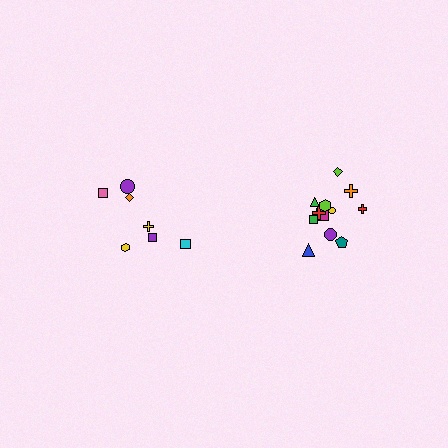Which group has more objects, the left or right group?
The right group.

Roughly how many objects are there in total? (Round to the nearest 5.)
Roughly 20 objects in total.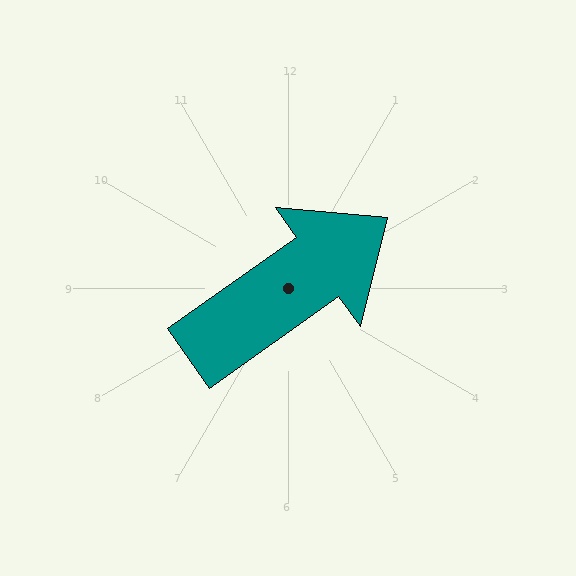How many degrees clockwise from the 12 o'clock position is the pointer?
Approximately 55 degrees.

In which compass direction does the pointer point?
Northeast.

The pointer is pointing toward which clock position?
Roughly 2 o'clock.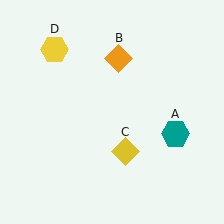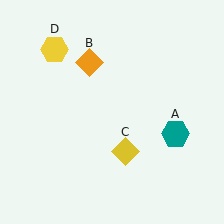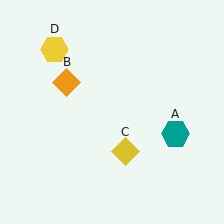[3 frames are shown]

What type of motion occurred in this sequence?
The orange diamond (object B) rotated counterclockwise around the center of the scene.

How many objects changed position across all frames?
1 object changed position: orange diamond (object B).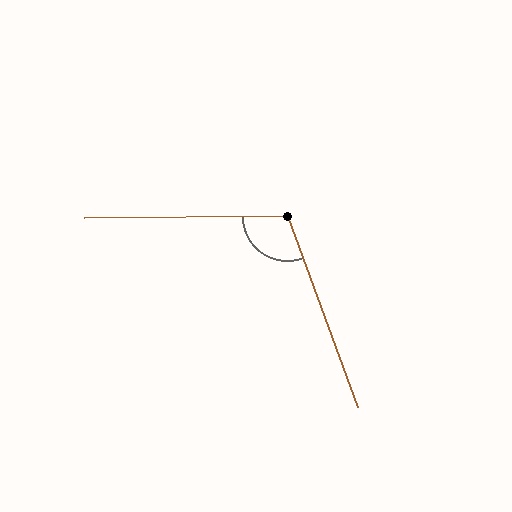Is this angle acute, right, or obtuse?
It is obtuse.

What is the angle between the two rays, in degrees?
Approximately 110 degrees.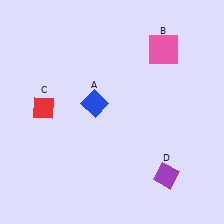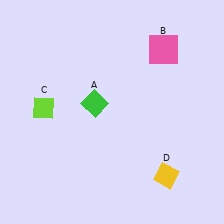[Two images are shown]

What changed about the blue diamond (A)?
In Image 1, A is blue. In Image 2, it changed to green.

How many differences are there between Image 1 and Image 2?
There are 3 differences between the two images.